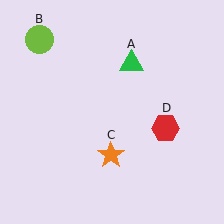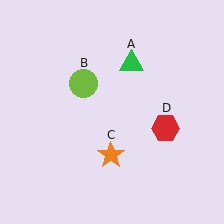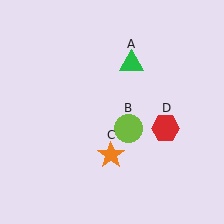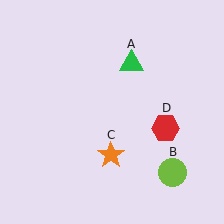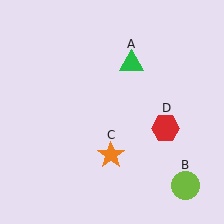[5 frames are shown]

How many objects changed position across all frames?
1 object changed position: lime circle (object B).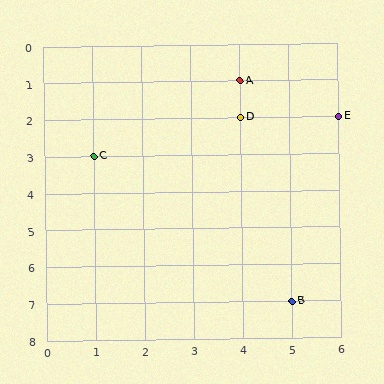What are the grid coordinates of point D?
Point D is at grid coordinates (4, 2).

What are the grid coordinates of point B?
Point B is at grid coordinates (5, 7).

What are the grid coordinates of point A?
Point A is at grid coordinates (4, 1).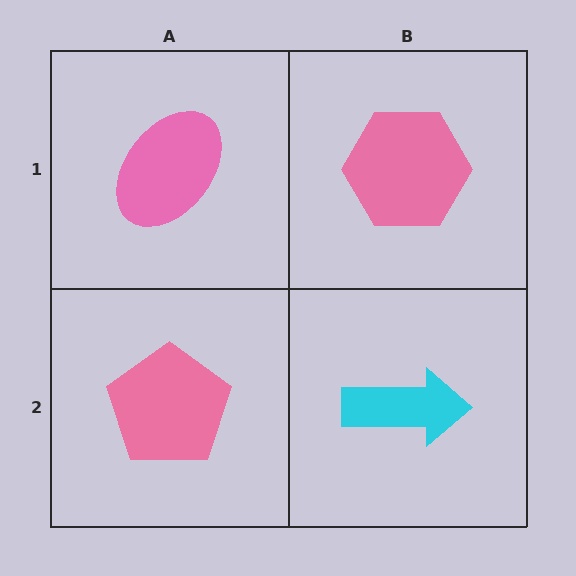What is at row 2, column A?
A pink pentagon.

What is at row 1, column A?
A pink ellipse.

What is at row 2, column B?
A cyan arrow.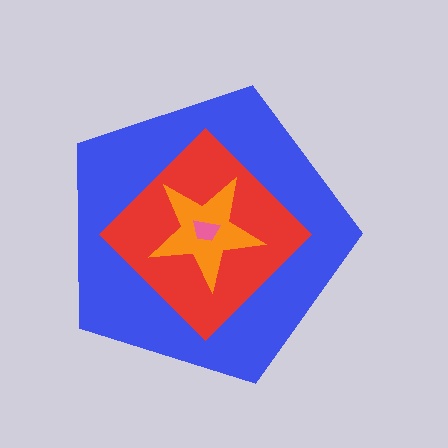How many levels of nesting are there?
4.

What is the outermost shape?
The blue pentagon.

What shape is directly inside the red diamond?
The orange star.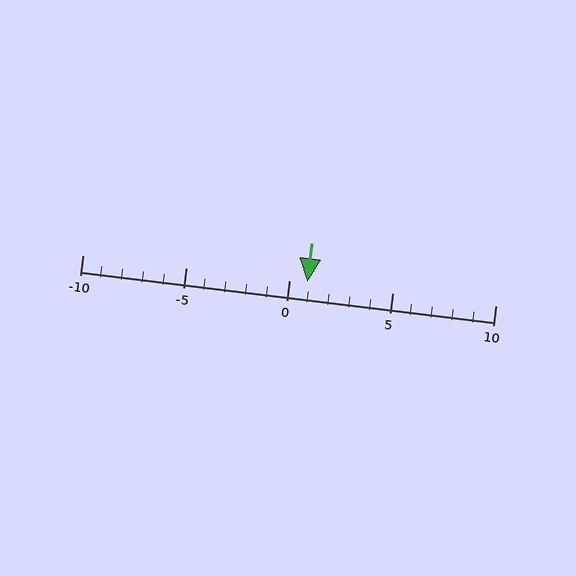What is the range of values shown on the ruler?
The ruler shows values from -10 to 10.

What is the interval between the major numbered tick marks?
The major tick marks are spaced 5 units apart.